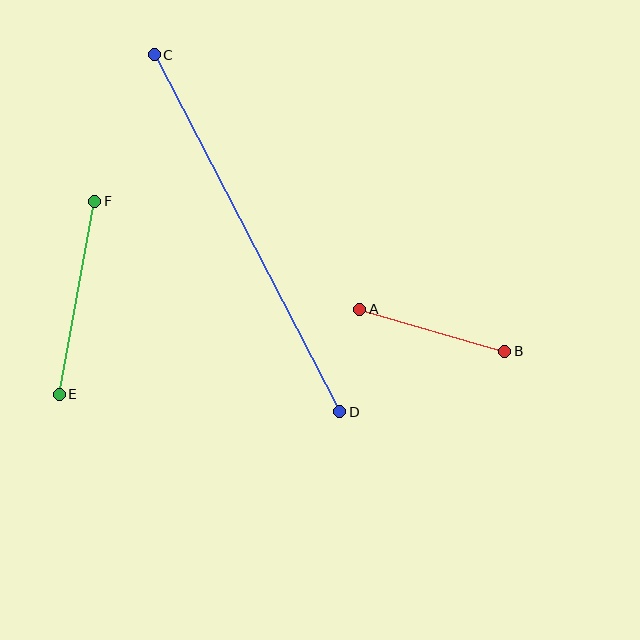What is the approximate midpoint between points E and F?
The midpoint is at approximately (77, 298) pixels.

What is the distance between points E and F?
The distance is approximately 197 pixels.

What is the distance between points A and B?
The distance is approximately 151 pixels.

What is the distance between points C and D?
The distance is approximately 402 pixels.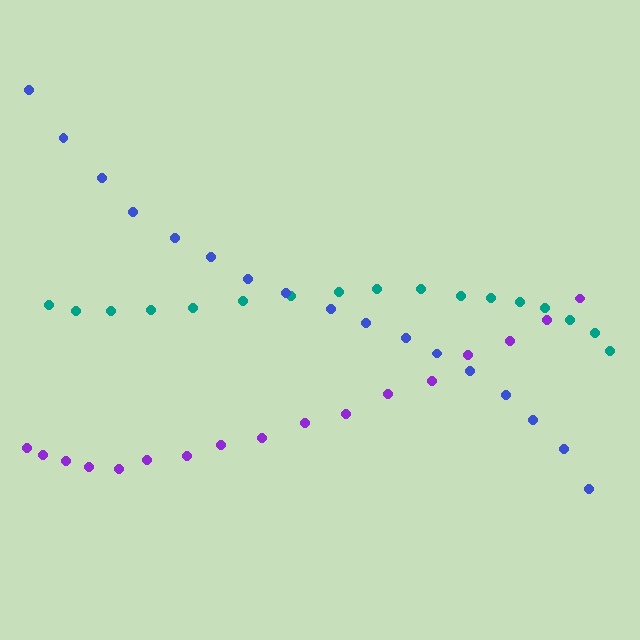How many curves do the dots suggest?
There are 3 distinct paths.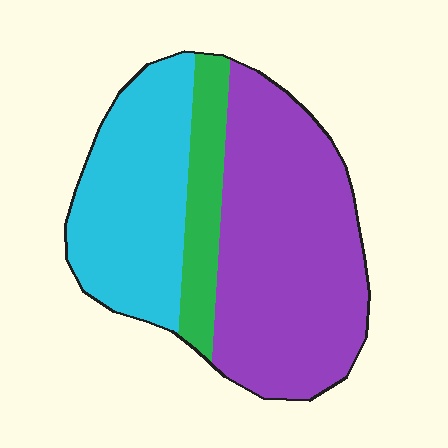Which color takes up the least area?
Green, at roughly 15%.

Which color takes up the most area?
Purple, at roughly 55%.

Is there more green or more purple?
Purple.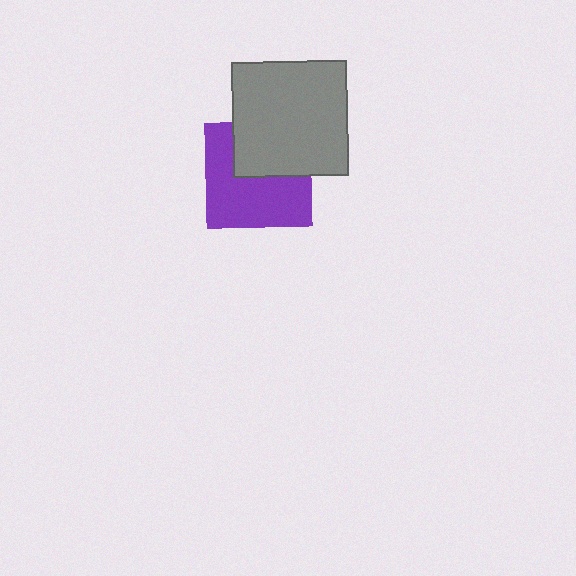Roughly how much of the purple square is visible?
About half of it is visible (roughly 61%).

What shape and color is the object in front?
The object in front is a gray square.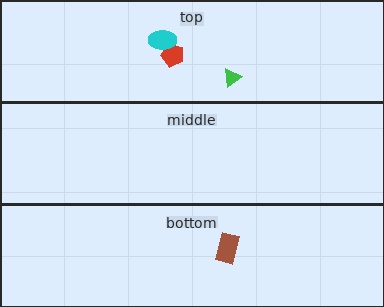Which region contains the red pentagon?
The top region.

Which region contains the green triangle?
The top region.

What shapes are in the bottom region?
The brown rectangle.